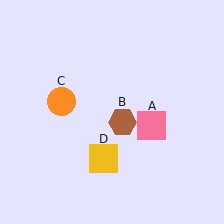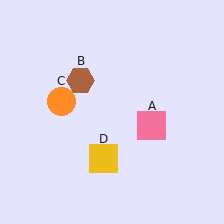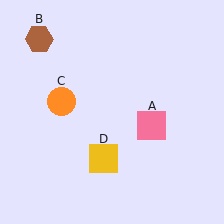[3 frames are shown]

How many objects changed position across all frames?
1 object changed position: brown hexagon (object B).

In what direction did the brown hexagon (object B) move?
The brown hexagon (object B) moved up and to the left.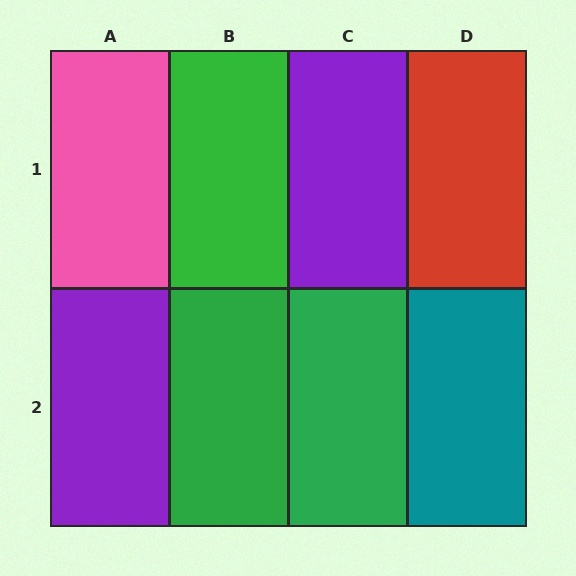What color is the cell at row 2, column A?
Purple.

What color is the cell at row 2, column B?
Green.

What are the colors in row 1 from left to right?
Pink, green, purple, red.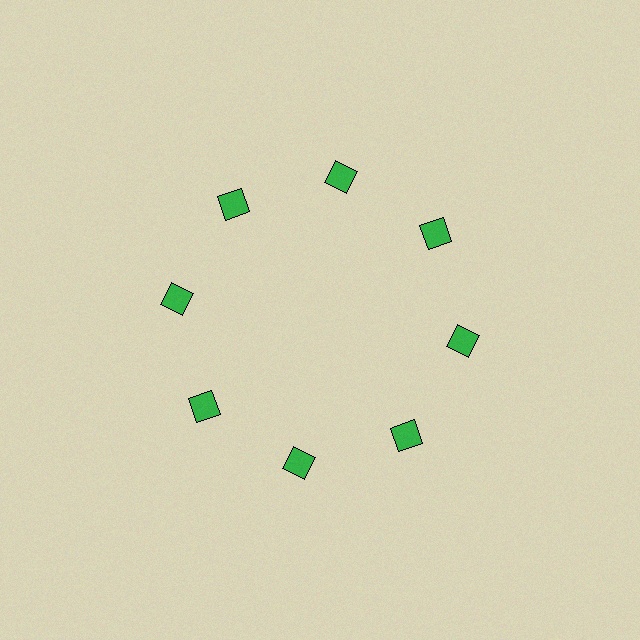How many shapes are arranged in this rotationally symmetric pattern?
There are 8 shapes, arranged in 8 groups of 1.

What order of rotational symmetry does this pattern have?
This pattern has 8-fold rotational symmetry.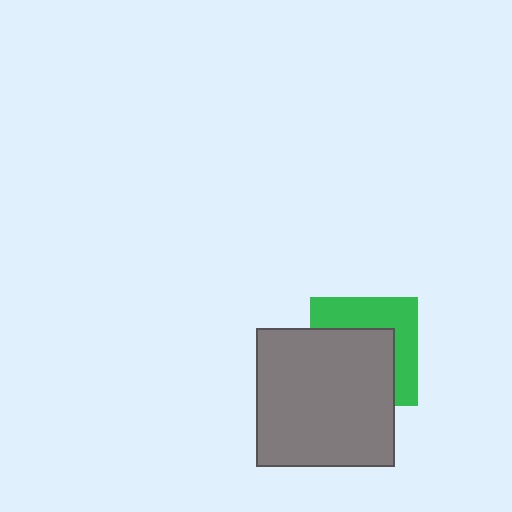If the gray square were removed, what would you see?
You would see the complete green square.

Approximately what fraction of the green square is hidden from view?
Roughly 58% of the green square is hidden behind the gray square.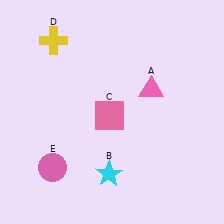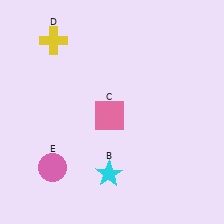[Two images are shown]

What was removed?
The pink triangle (A) was removed in Image 2.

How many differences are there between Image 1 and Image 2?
There is 1 difference between the two images.